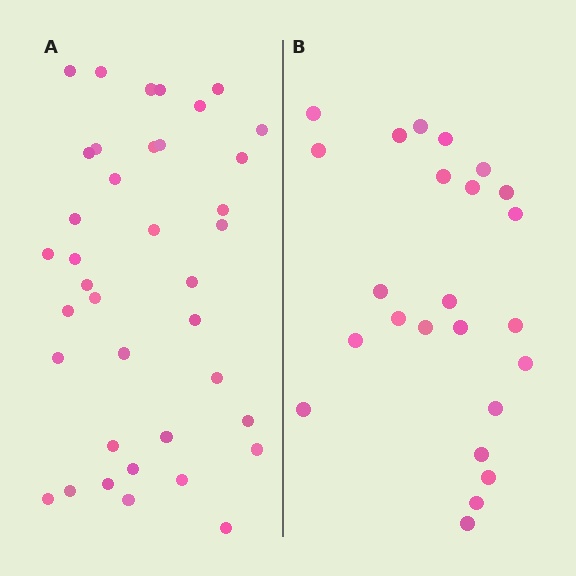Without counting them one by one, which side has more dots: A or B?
Region A (the left region) has more dots.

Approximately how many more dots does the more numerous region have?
Region A has approximately 15 more dots than region B.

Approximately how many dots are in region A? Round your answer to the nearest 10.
About 40 dots. (The exact count is 38, which rounds to 40.)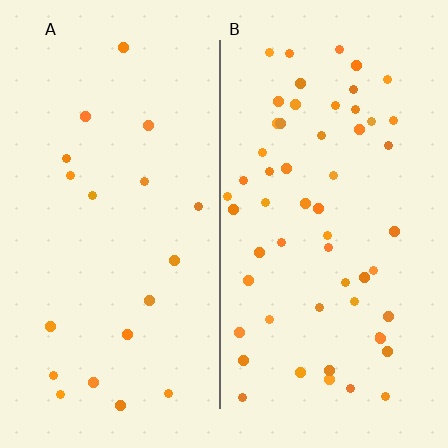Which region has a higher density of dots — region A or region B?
B (the right).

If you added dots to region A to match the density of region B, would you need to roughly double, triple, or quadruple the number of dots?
Approximately triple.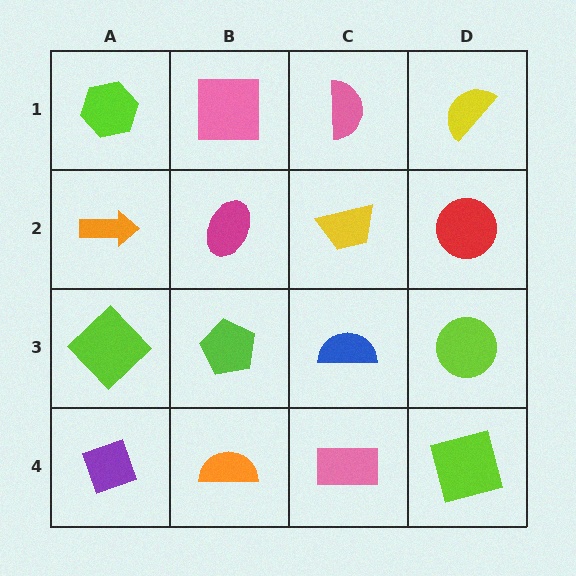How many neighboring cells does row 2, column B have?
4.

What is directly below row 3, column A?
A purple diamond.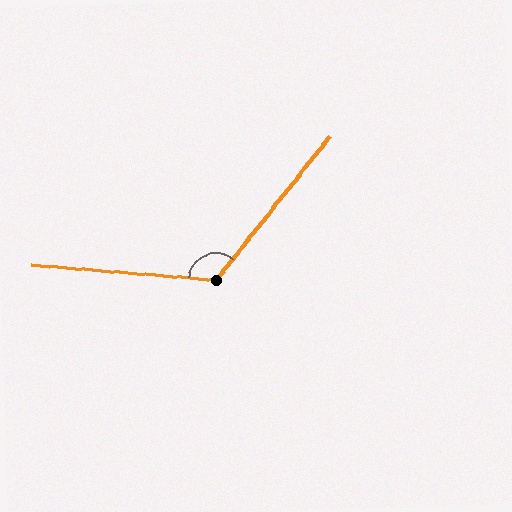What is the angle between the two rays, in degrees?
Approximately 124 degrees.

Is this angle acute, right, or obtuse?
It is obtuse.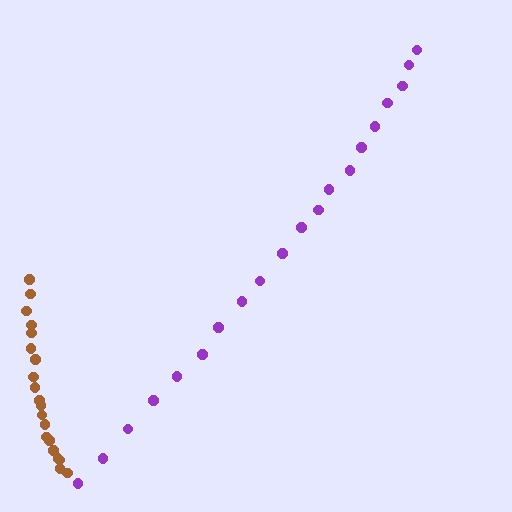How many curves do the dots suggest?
There are 2 distinct paths.